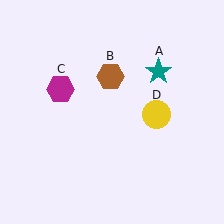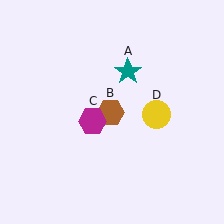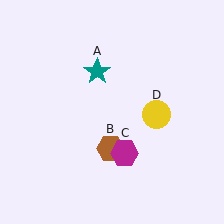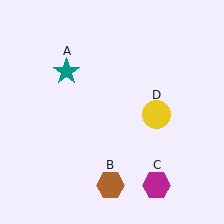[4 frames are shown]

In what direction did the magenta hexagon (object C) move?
The magenta hexagon (object C) moved down and to the right.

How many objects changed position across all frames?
3 objects changed position: teal star (object A), brown hexagon (object B), magenta hexagon (object C).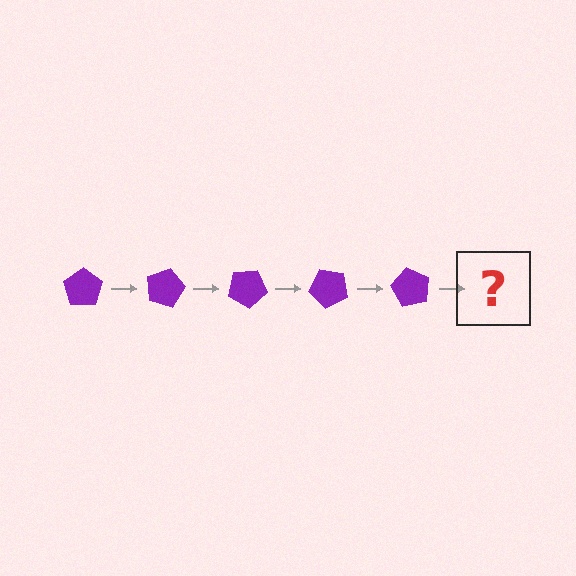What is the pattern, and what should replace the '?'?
The pattern is that the pentagon rotates 15 degrees each step. The '?' should be a purple pentagon rotated 75 degrees.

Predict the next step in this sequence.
The next step is a purple pentagon rotated 75 degrees.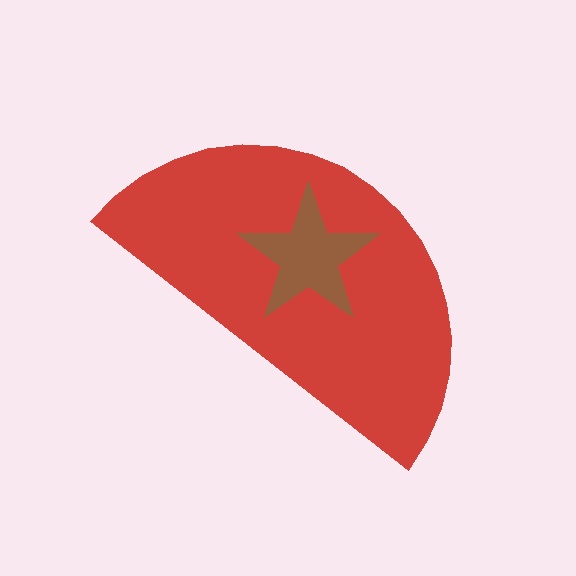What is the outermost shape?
The red semicircle.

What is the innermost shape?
The brown star.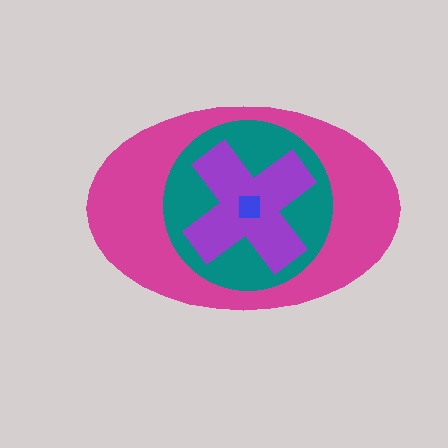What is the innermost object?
The blue square.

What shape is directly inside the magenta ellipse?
The teal circle.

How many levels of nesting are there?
4.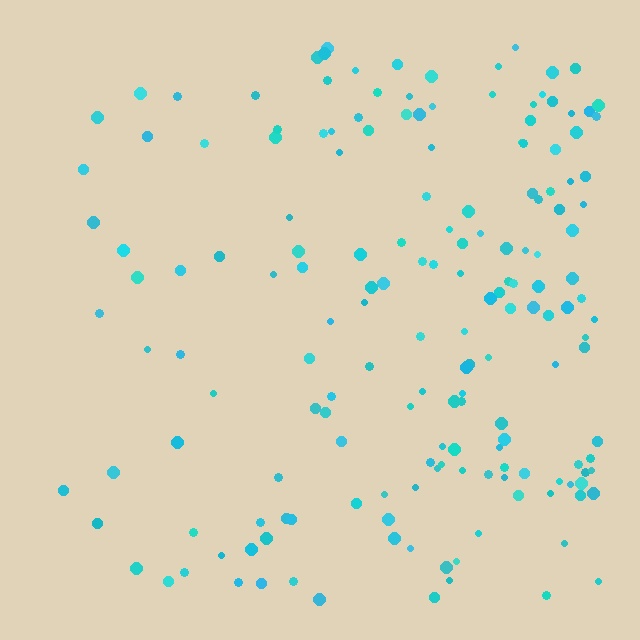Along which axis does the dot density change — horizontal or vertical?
Horizontal.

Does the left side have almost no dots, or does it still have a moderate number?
Still a moderate number, just noticeably fewer than the right.